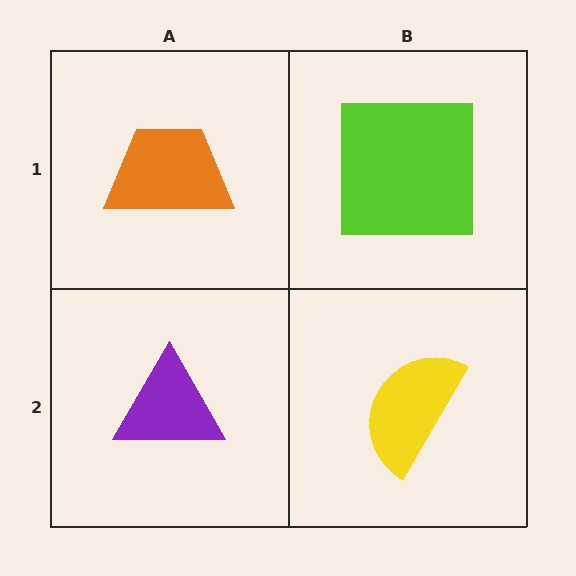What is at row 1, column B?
A lime square.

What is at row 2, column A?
A purple triangle.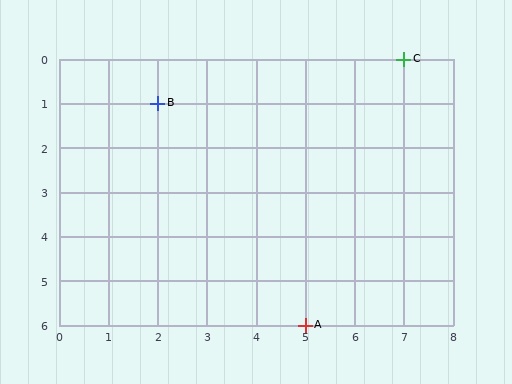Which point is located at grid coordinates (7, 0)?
Point C is at (7, 0).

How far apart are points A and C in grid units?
Points A and C are 2 columns and 6 rows apart (about 6.3 grid units diagonally).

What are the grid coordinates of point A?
Point A is at grid coordinates (5, 6).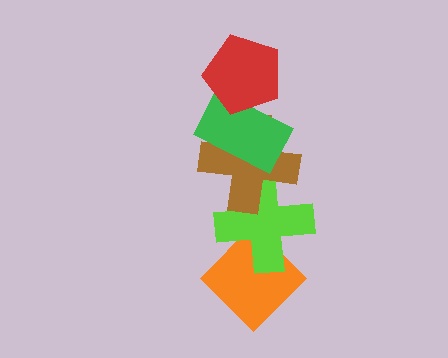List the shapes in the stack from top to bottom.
From top to bottom: the red pentagon, the green rectangle, the brown cross, the lime cross, the orange diamond.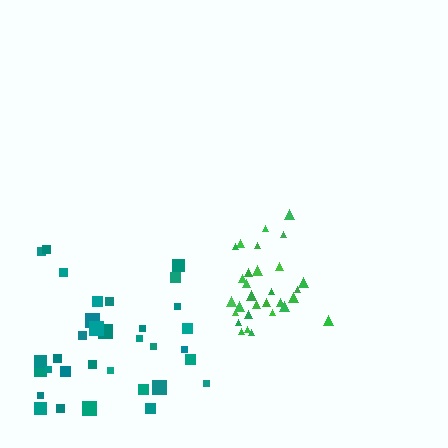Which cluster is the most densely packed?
Green.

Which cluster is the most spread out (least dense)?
Teal.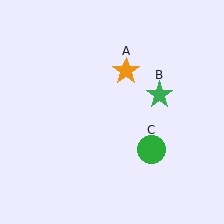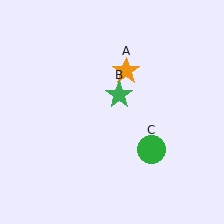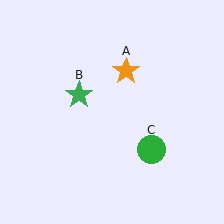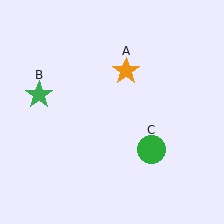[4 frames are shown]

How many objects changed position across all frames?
1 object changed position: green star (object B).